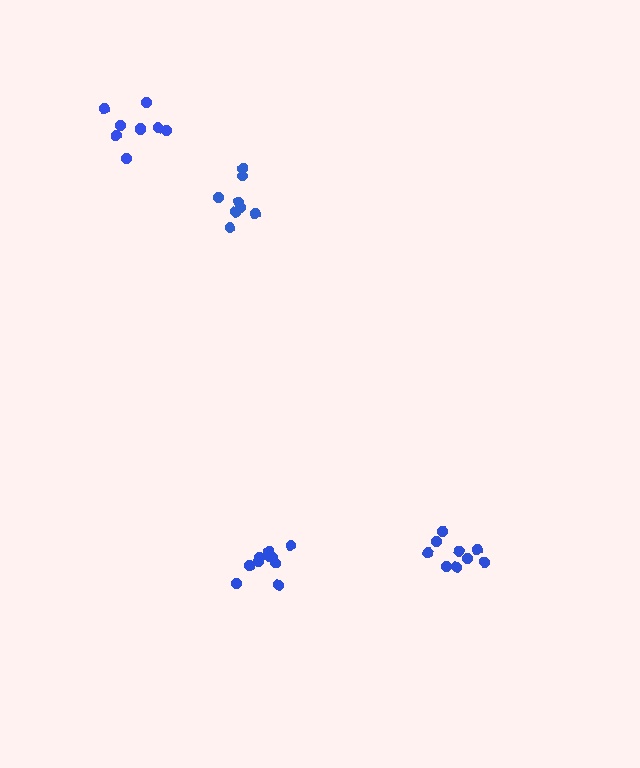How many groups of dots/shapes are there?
There are 4 groups.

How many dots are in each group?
Group 1: 9 dots, Group 2: 8 dots, Group 3: 10 dots, Group 4: 9 dots (36 total).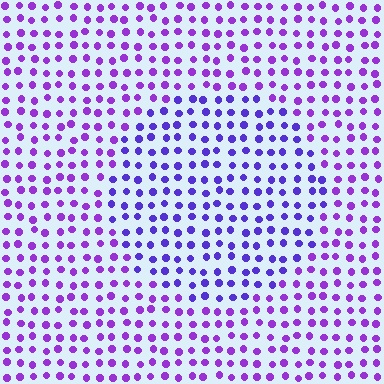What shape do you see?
I see a circle.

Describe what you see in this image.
The image is filled with small purple elements in a uniform arrangement. A circle-shaped region is visible where the elements are tinted to a slightly different hue, forming a subtle color boundary.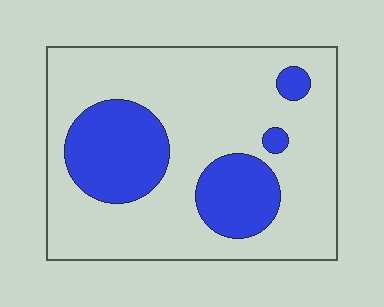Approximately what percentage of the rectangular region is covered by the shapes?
Approximately 25%.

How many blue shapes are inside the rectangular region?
4.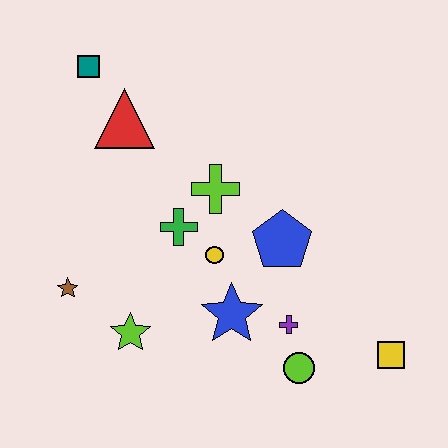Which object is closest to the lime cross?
The green cross is closest to the lime cross.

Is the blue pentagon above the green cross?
No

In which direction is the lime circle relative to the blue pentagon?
The lime circle is below the blue pentagon.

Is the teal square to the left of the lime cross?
Yes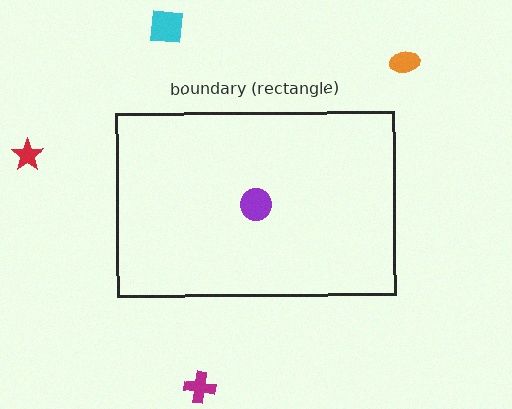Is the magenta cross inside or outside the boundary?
Outside.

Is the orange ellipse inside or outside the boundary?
Outside.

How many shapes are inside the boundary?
1 inside, 4 outside.